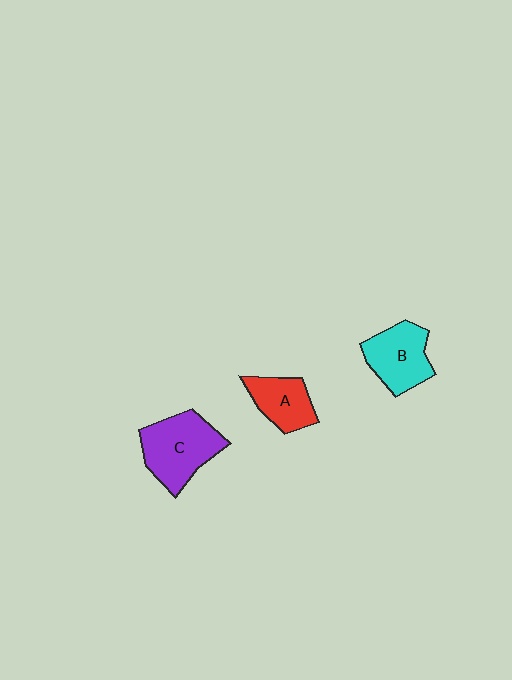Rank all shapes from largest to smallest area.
From largest to smallest: C (purple), B (cyan), A (red).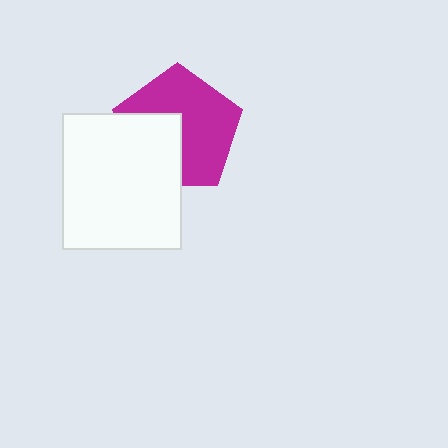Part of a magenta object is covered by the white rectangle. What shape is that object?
It is a pentagon.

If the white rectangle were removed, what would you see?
You would see the complete magenta pentagon.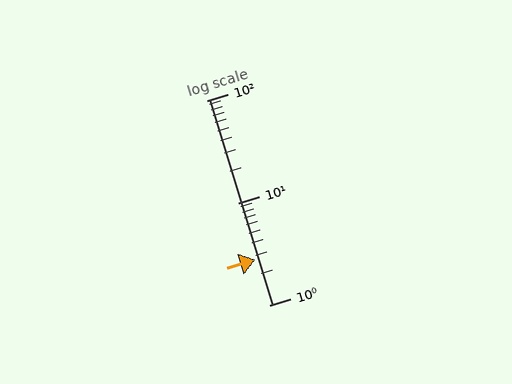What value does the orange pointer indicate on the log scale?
The pointer indicates approximately 2.8.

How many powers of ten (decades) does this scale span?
The scale spans 2 decades, from 1 to 100.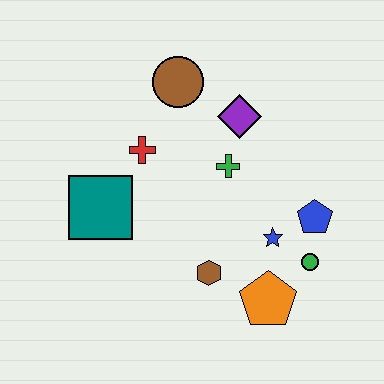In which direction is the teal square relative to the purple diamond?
The teal square is to the left of the purple diamond.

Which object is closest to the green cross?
The purple diamond is closest to the green cross.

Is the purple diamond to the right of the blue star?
No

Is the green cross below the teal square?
No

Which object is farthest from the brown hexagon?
The brown circle is farthest from the brown hexagon.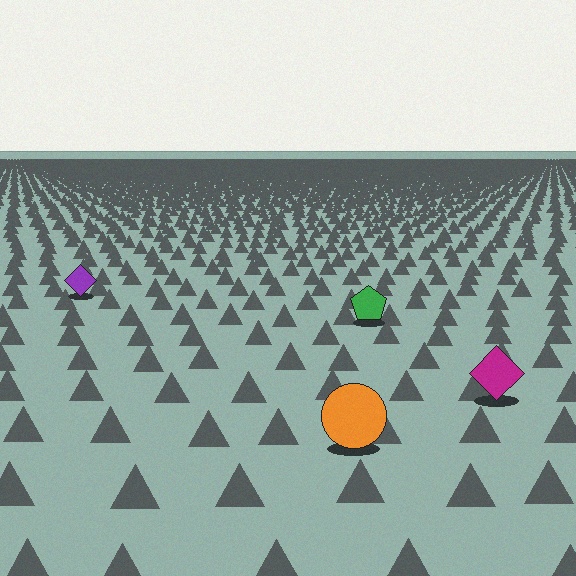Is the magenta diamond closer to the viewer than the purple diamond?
Yes. The magenta diamond is closer — you can tell from the texture gradient: the ground texture is coarser near it.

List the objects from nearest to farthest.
From nearest to farthest: the orange circle, the magenta diamond, the green pentagon, the purple diamond.